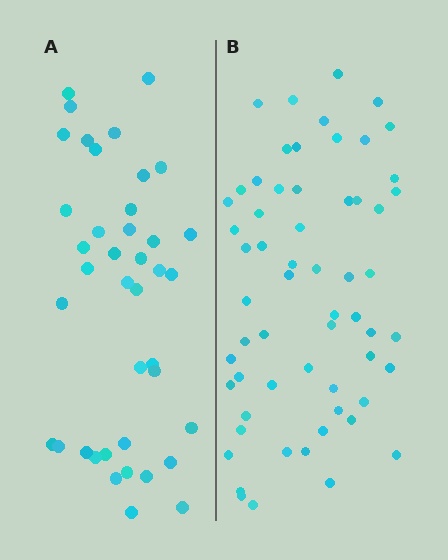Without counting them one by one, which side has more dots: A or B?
Region B (the right region) has more dots.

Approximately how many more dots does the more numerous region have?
Region B has approximately 20 more dots than region A.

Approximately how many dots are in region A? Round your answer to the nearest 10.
About 40 dots.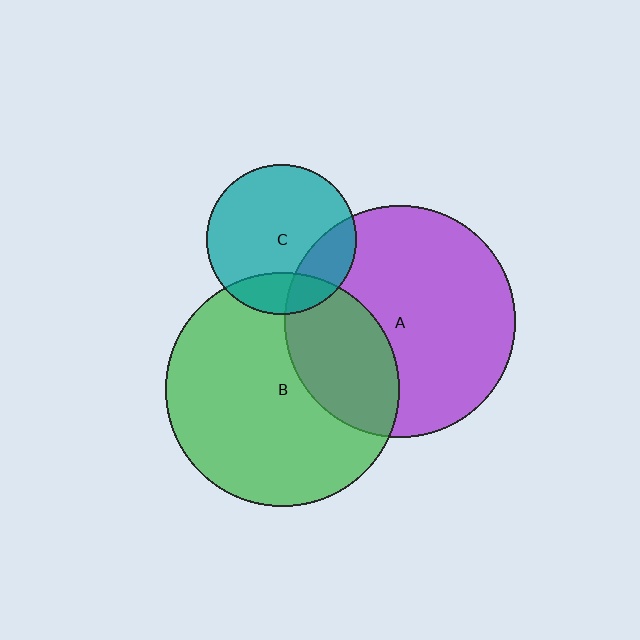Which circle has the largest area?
Circle B (green).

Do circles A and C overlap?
Yes.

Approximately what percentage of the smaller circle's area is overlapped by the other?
Approximately 20%.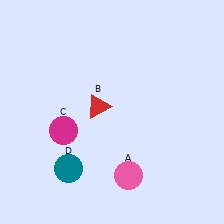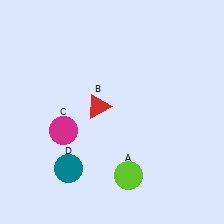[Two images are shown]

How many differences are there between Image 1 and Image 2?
There is 1 difference between the two images.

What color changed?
The circle (A) changed from pink in Image 1 to lime in Image 2.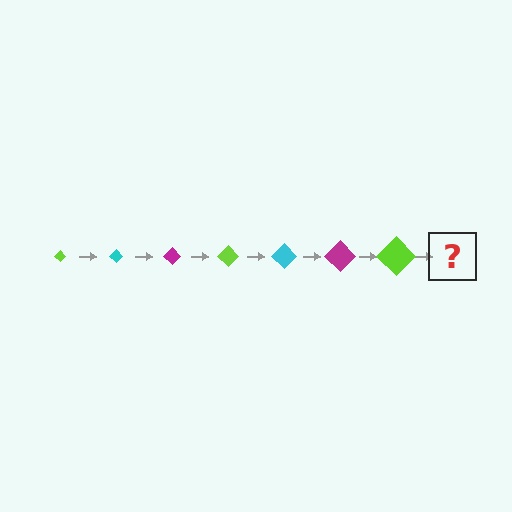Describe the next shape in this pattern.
It should be a cyan diamond, larger than the previous one.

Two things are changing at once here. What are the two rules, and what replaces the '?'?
The two rules are that the diamond grows larger each step and the color cycles through lime, cyan, and magenta. The '?' should be a cyan diamond, larger than the previous one.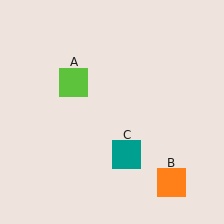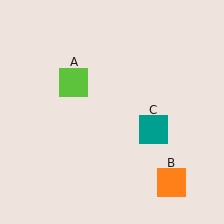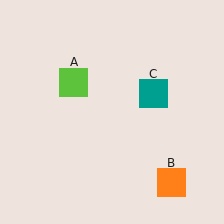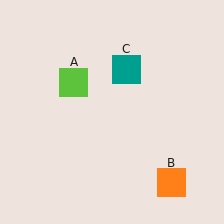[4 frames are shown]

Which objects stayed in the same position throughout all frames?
Lime square (object A) and orange square (object B) remained stationary.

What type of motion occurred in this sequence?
The teal square (object C) rotated counterclockwise around the center of the scene.